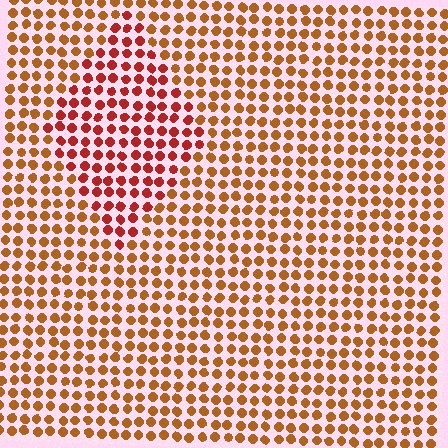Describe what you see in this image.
The image is filled with small brown elements in a uniform arrangement. A diamond-shaped region is visible where the elements are tinted to a slightly different hue, forming a subtle color boundary.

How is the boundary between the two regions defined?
The boundary is defined purely by a slight shift in hue (about 30 degrees). Spacing, size, and orientation are identical on both sides.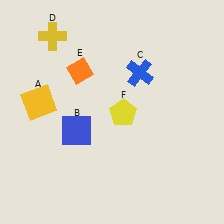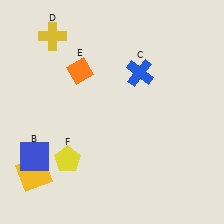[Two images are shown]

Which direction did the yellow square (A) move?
The yellow square (A) moved down.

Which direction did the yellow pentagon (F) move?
The yellow pentagon (F) moved left.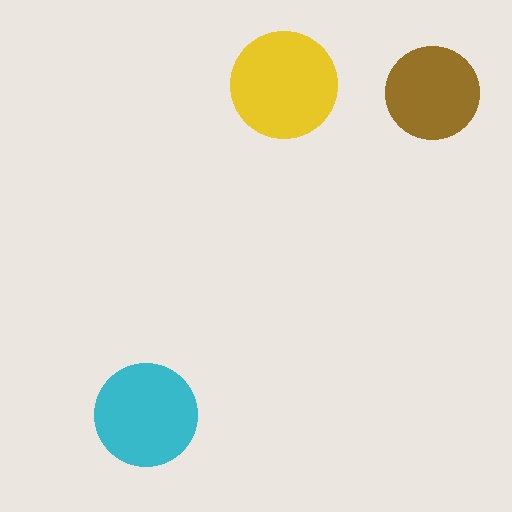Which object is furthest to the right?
The brown circle is rightmost.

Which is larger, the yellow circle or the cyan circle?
The yellow one.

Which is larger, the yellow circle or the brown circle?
The yellow one.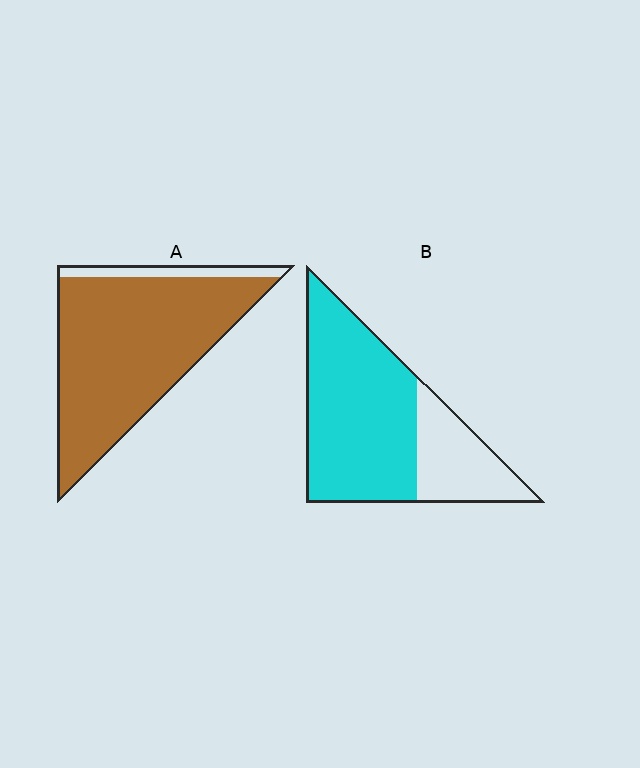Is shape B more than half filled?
Yes.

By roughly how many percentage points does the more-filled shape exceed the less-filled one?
By roughly 20 percentage points (A over B).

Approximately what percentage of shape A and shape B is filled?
A is approximately 90% and B is approximately 70%.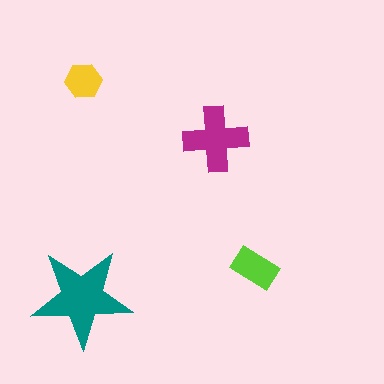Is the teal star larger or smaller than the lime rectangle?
Larger.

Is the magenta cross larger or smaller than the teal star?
Smaller.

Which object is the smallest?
The yellow hexagon.